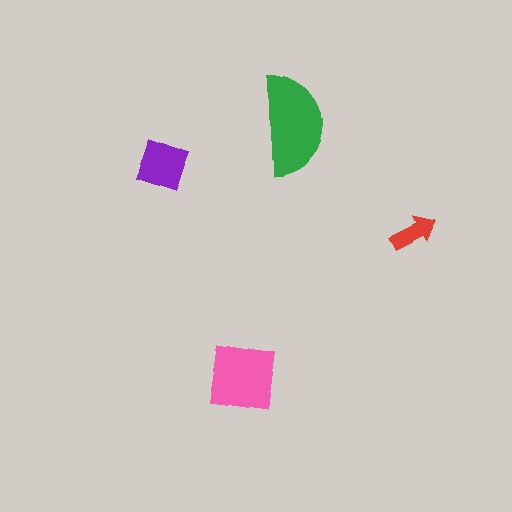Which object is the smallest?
The red arrow.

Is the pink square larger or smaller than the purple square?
Larger.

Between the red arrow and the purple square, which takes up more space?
The purple square.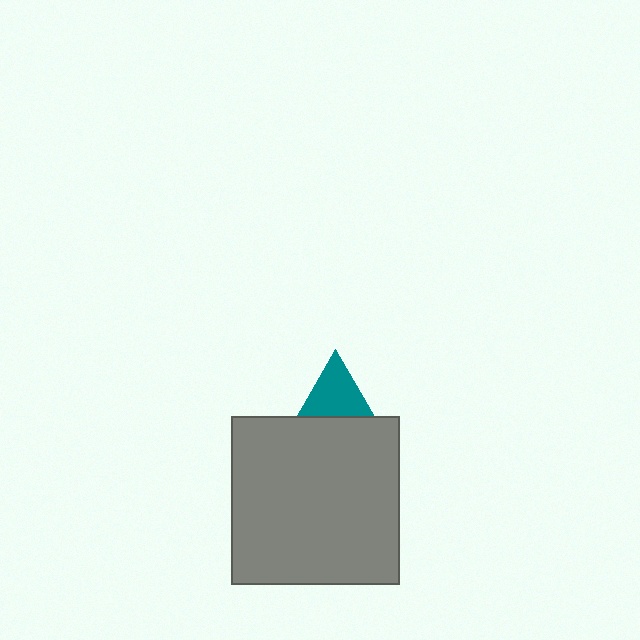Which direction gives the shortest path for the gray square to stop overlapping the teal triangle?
Moving down gives the shortest separation.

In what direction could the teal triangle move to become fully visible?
The teal triangle could move up. That would shift it out from behind the gray square entirely.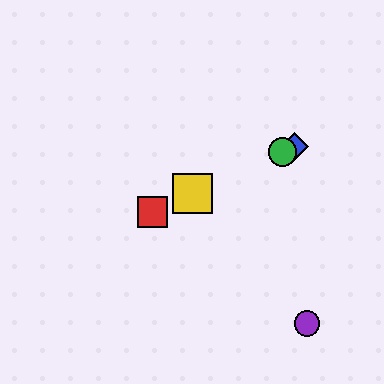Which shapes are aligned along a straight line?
The red square, the blue diamond, the green circle, the yellow square are aligned along a straight line.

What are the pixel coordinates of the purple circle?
The purple circle is at (307, 323).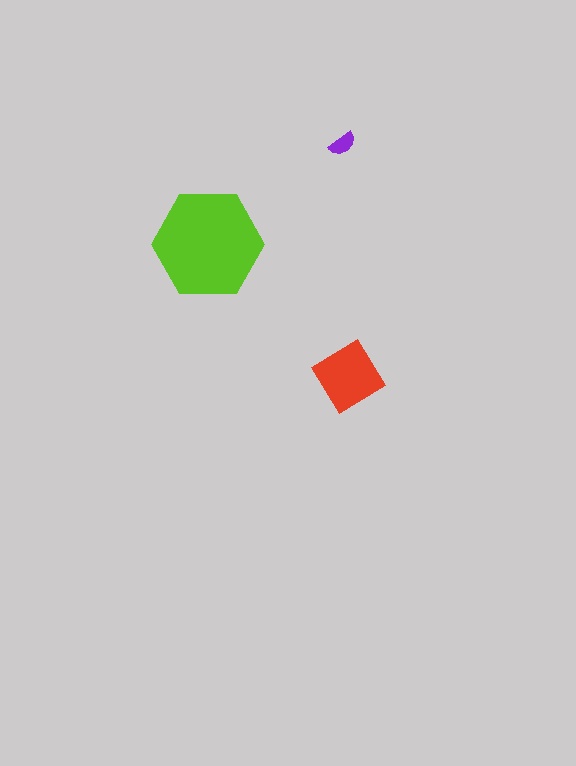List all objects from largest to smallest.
The lime hexagon, the red diamond, the purple semicircle.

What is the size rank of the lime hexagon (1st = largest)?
1st.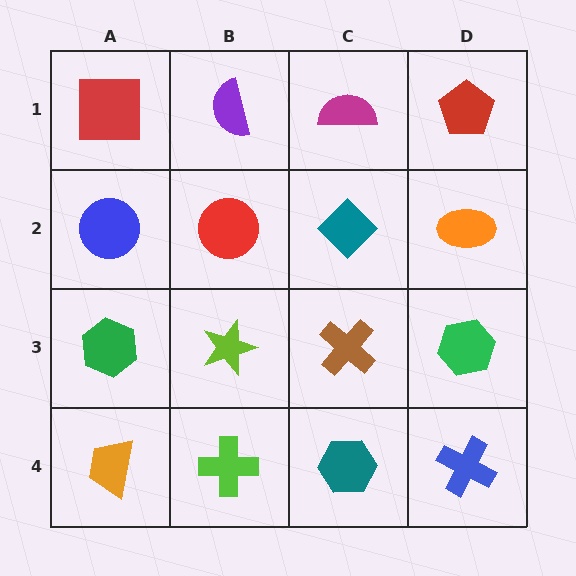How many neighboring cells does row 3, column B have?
4.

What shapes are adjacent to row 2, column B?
A purple semicircle (row 1, column B), a lime star (row 3, column B), a blue circle (row 2, column A), a teal diamond (row 2, column C).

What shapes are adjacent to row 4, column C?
A brown cross (row 3, column C), a lime cross (row 4, column B), a blue cross (row 4, column D).